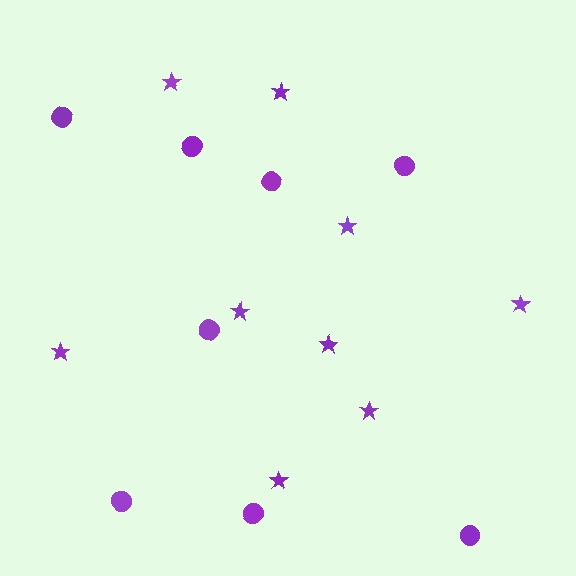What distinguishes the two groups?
There are 2 groups: one group of stars (9) and one group of circles (8).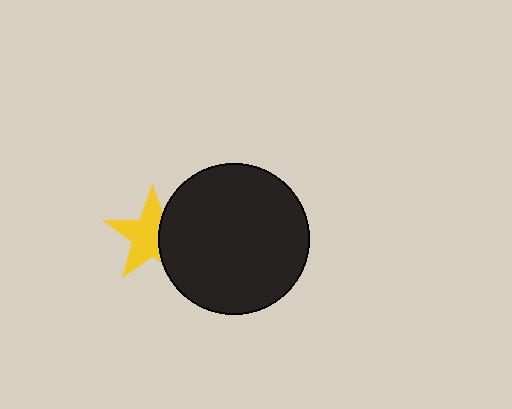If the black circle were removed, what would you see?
You would see the complete yellow star.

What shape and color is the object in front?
The object in front is a black circle.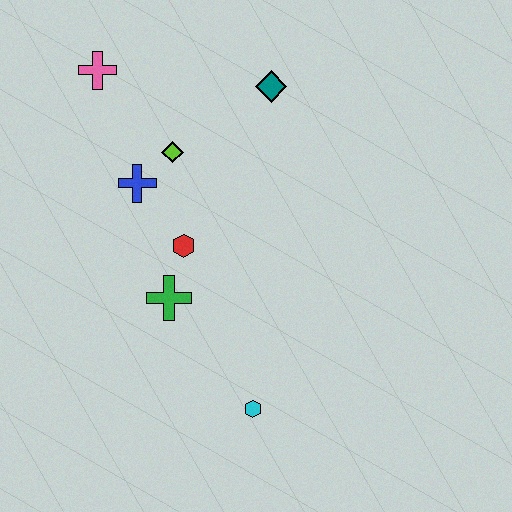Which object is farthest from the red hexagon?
The pink cross is farthest from the red hexagon.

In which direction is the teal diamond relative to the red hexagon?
The teal diamond is above the red hexagon.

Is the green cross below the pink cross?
Yes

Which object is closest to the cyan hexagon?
The green cross is closest to the cyan hexagon.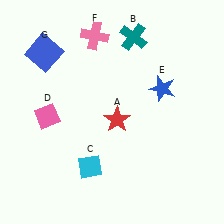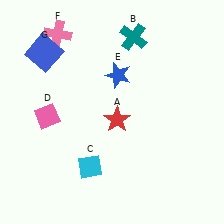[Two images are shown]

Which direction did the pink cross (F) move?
The pink cross (F) moved left.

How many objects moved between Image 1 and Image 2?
2 objects moved between the two images.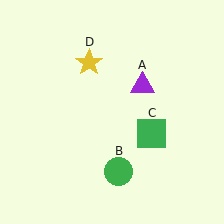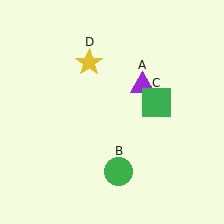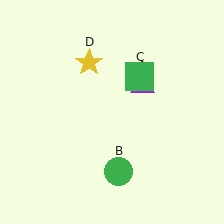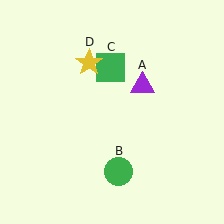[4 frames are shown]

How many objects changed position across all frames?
1 object changed position: green square (object C).